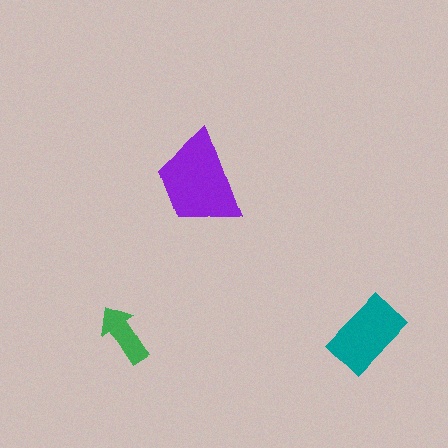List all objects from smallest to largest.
The green arrow, the teal rectangle, the purple trapezoid.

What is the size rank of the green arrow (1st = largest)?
3rd.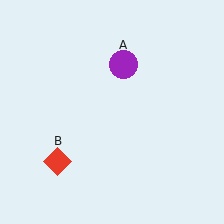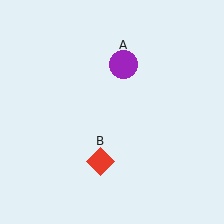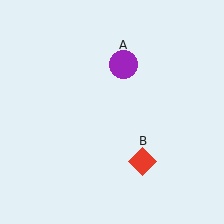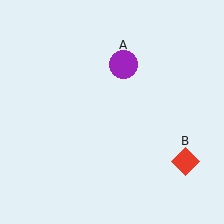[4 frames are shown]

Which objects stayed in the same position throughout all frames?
Purple circle (object A) remained stationary.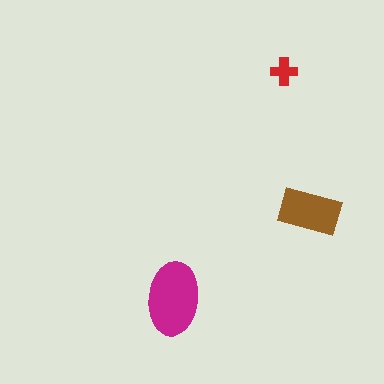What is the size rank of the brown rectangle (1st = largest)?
2nd.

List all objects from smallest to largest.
The red cross, the brown rectangle, the magenta ellipse.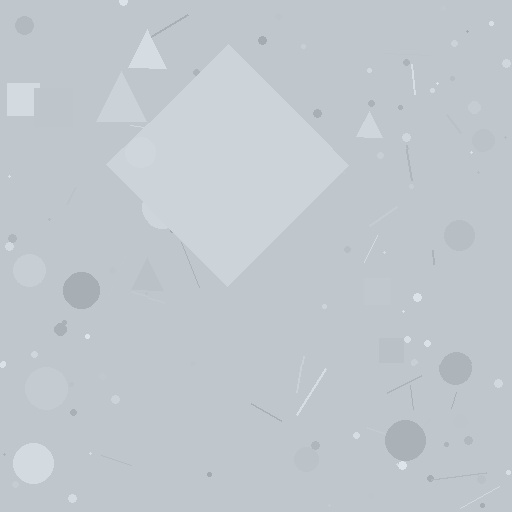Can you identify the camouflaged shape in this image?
The camouflaged shape is a diamond.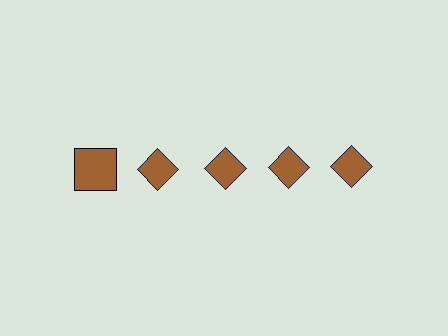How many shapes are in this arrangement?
There are 5 shapes arranged in a grid pattern.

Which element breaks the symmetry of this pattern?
The brown square in the top row, leftmost column breaks the symmetry. All other shapes are brown diamonds.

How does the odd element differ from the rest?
It has a different shape: square instead of diamond.